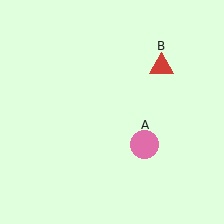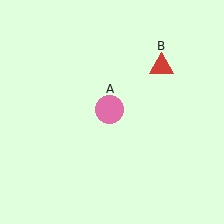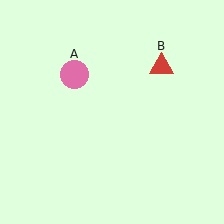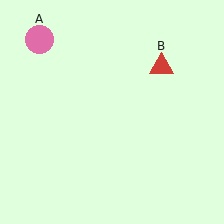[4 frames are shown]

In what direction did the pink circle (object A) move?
The pink circle (object A) moved up and to the left.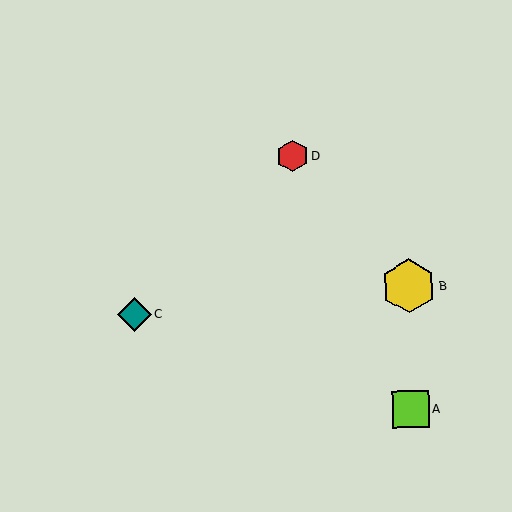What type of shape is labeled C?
Shape C is a teal diamond.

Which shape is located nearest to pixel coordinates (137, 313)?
The teal diamond (labeled C) at (134, 315) is nearest to that location.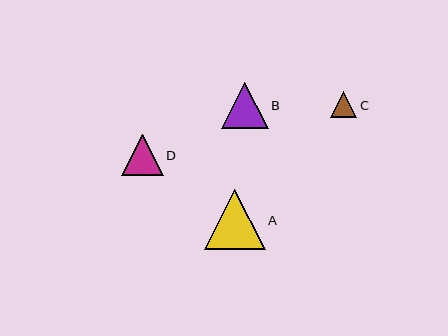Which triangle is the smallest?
Triangle C is the smallest with a size of approximately 26 pixels.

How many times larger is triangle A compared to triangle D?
Triangle A is approximately 1.5 times the size of triangle D.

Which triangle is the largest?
Triangle A is the largest with a size of approximately 60 pixels.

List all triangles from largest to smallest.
From largest to smallest: A, B, D, C.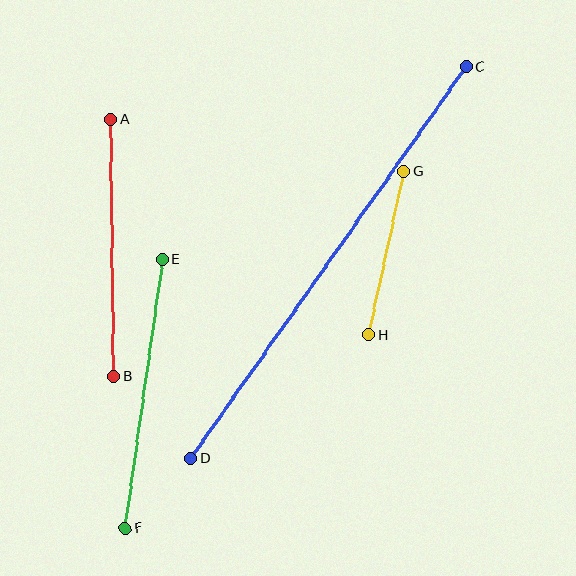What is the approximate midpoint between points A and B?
The midpoint is at approximately (112, 248) pixels.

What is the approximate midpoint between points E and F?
The midpoint is at approximately (144, 394) pixels.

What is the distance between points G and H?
The distance is approximately 167 pixels.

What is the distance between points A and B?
The distance is approximately 257 pixels.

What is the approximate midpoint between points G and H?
The midpoint is at approximately (386, 253) pixels.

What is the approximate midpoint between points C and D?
The midpoint is at approximately (328, 263) pixels.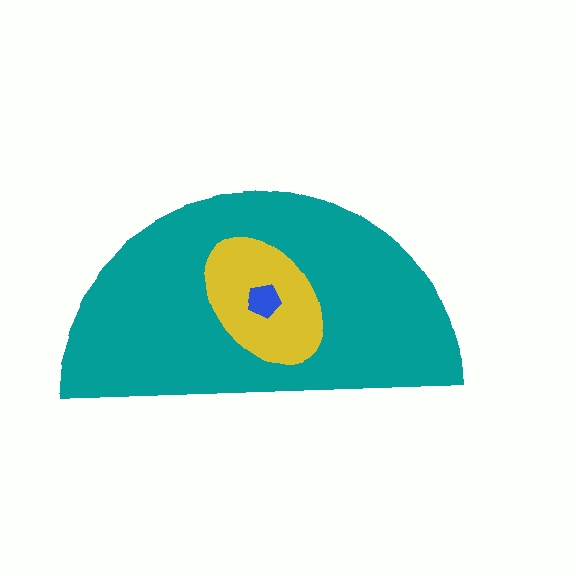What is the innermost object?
The blue pentagon.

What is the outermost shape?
The teal semicircle.